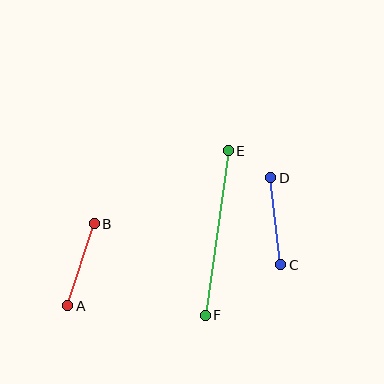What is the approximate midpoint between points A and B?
The midpoint is at approximately (81, 265) pixels.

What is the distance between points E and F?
The distance is approximately 166 pixels.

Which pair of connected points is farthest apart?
Points E and F are farthest apart.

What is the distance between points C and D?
The distance is approximately 88 pixels.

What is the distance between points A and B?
The distance is approximately 86 pixels.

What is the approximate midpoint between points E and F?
The midpoint is at approximately (217, 233) pixels.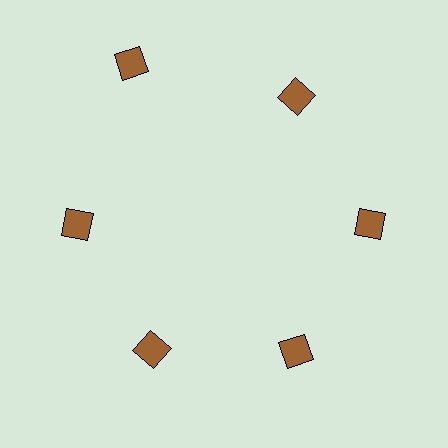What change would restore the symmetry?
The symmetry would be restored by moving it inward, back onto the ring so that all 6 squares sit at equal angles and equal distance from the center.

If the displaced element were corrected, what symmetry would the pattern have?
It would have 6-fold rotational symmetry — the pattern would map onto itself every 60 degrees.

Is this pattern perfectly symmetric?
No. The 6 brown squares are arranged in a ring, but one element near the 11 o'clock position is pushed outward from the center, breaking the 6-fold rotational symmetry.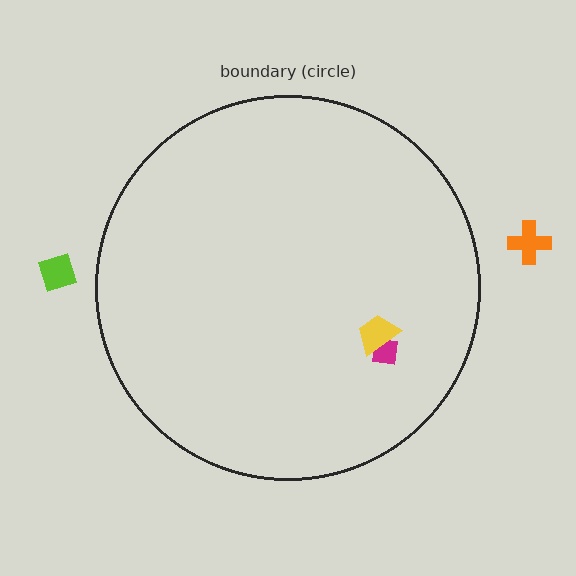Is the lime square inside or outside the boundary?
Outside.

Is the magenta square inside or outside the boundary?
Inside.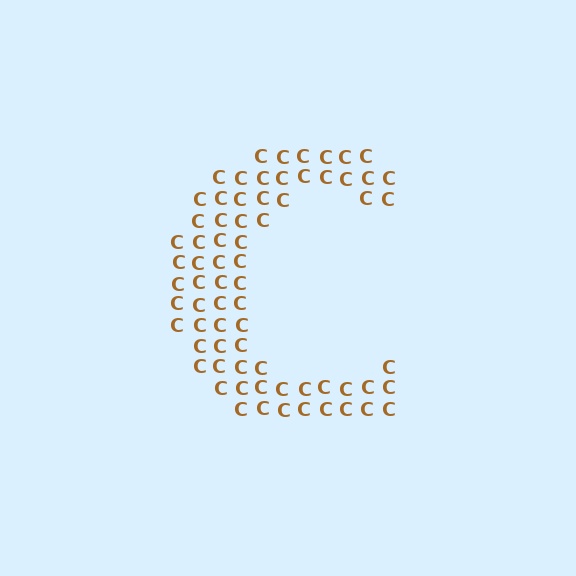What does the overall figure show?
The overall figure shows the letter C.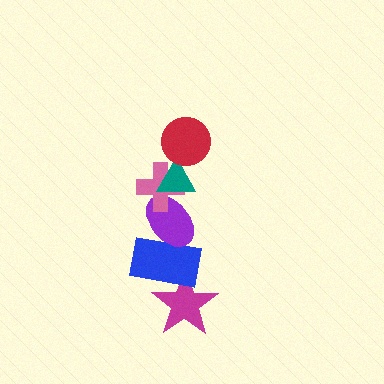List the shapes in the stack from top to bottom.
From top to bottom: the red circle, the teal triangle, the pink cross, the purple ellipse, the blue rectangle, the magenta star.